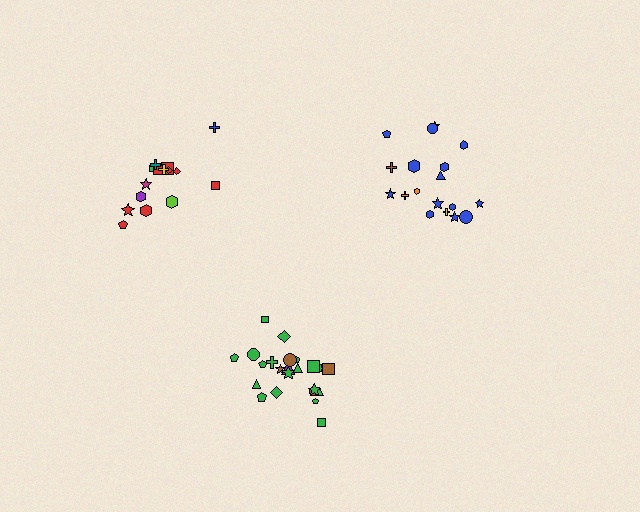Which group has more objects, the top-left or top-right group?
The top-right group.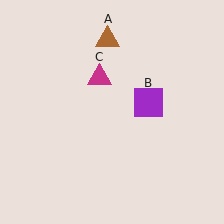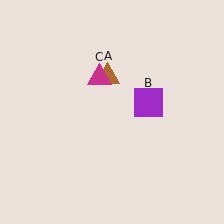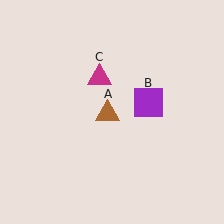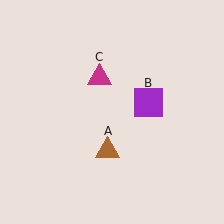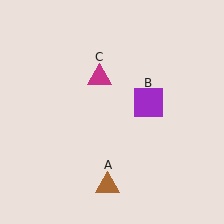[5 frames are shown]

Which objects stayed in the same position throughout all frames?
Purple square (object B) and magenta triangle (object C) remained stationary.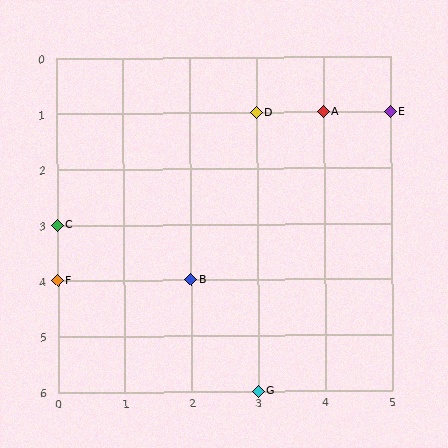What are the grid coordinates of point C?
Point C is at grid coordinates (0, 3).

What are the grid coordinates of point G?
Point G is at grid coordinates (3, 6).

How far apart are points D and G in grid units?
Points D and G are 5 rows apart.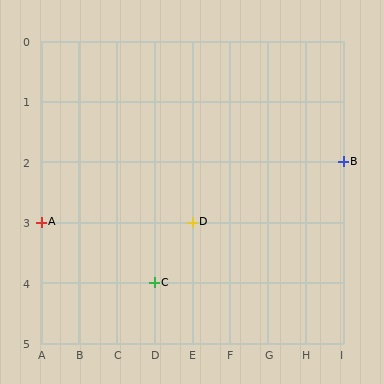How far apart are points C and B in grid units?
Points C and B are 5 columns and 2 rows apart (about 5.4 grid units diagonally).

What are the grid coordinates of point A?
Point A is at grid coordinates (A, 3).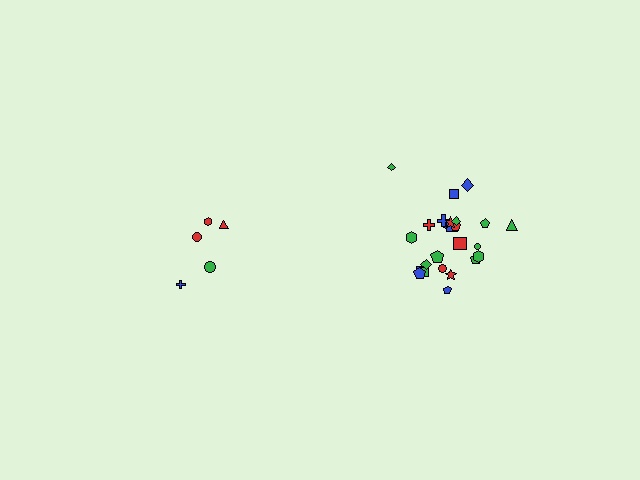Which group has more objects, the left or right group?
The right group.